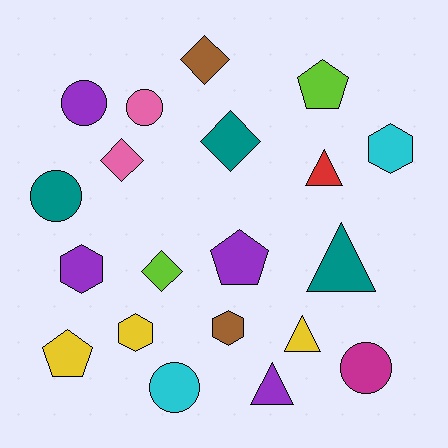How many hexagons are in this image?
There are 4 hexagons.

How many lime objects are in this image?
There are 2 lime objects.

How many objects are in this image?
There are 20 objects.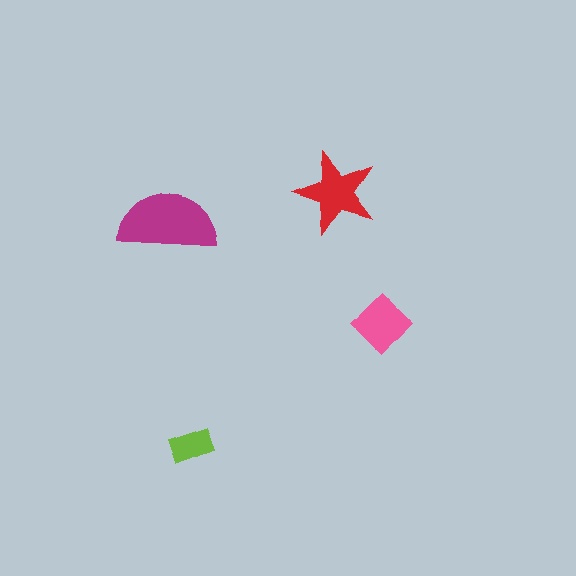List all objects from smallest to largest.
The lime rectangle, the pink diamond, the red star, the magenta semicircle.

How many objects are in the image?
There are 4 objects in the image.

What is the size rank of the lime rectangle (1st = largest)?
4th.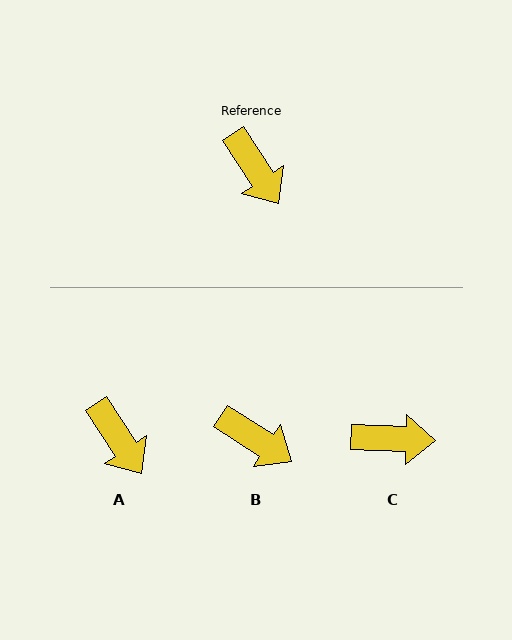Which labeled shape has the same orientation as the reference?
A.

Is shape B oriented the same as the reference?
No, it is off by about 25 degrees.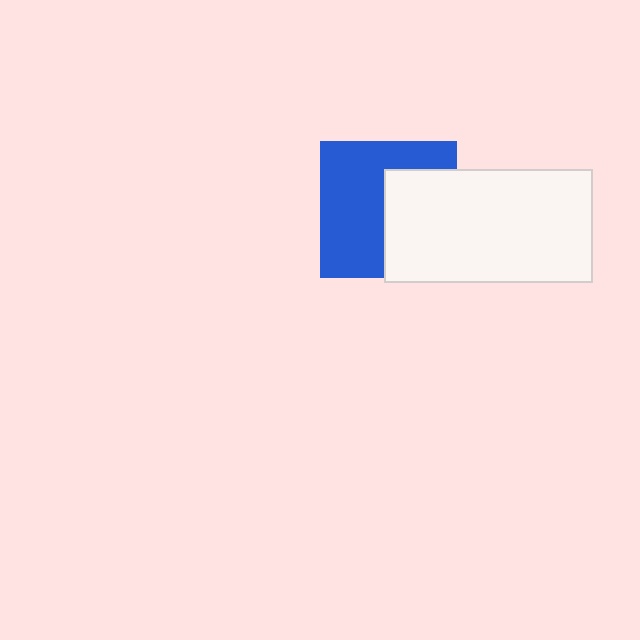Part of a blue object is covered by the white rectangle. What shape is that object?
It is a square.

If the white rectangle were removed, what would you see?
You would see the complete blue square.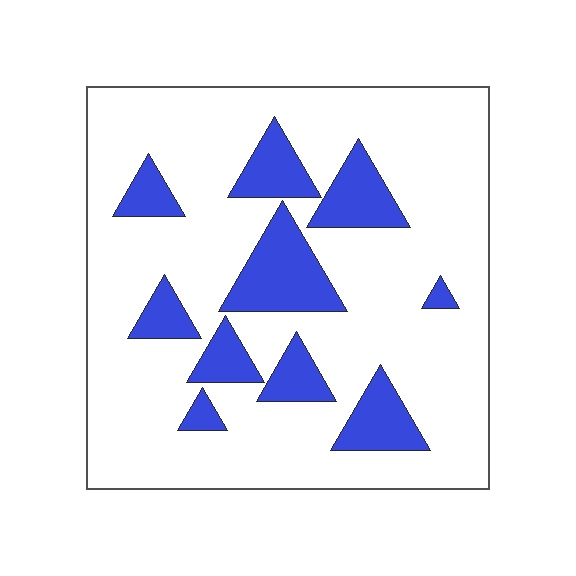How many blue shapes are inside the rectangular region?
10.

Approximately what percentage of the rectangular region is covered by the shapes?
Approximately 20%.